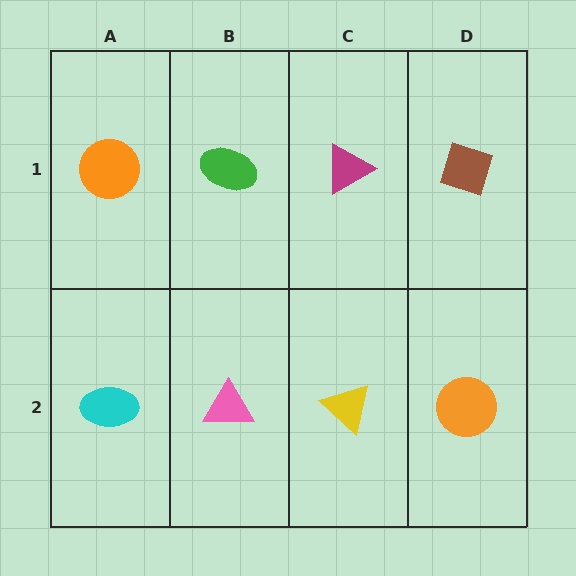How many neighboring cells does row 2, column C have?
3.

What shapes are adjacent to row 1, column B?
A pink triangle (row 2, column B), an orange circle (row 1, column A), a magenta triangle (row 1, column C).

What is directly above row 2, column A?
An orange circle.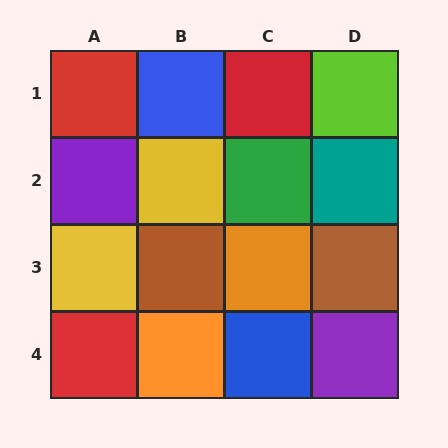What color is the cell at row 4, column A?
Red.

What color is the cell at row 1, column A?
Red.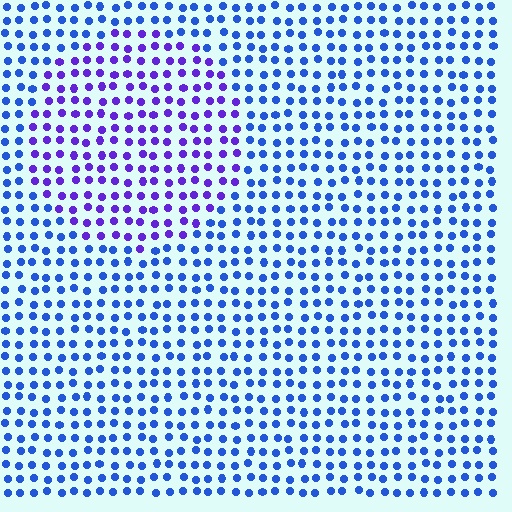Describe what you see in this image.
The image is filled with small blue elements in a uniform arrangement. A circle-shaped region is visible where the elements are tinted to a slightly different hue, forming a subtle color boundary.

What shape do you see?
I see a circle.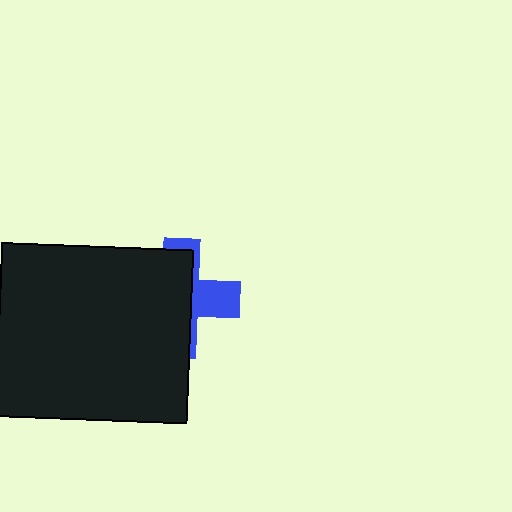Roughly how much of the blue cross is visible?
A small part of it is visible (roughly 35%).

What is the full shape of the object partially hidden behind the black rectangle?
The partially hidden object is a blue cross.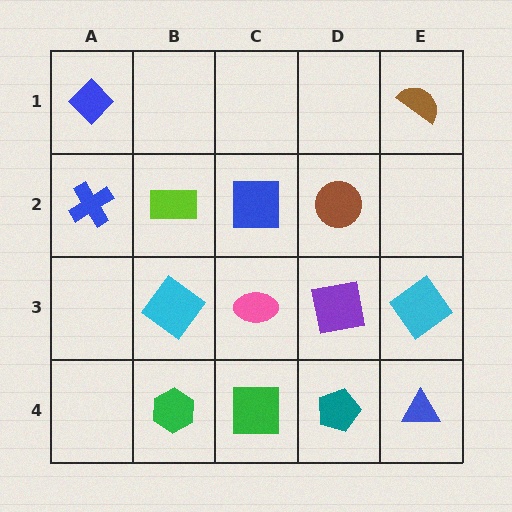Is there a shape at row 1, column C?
No, that cell is empty.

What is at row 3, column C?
A pink ellipse.